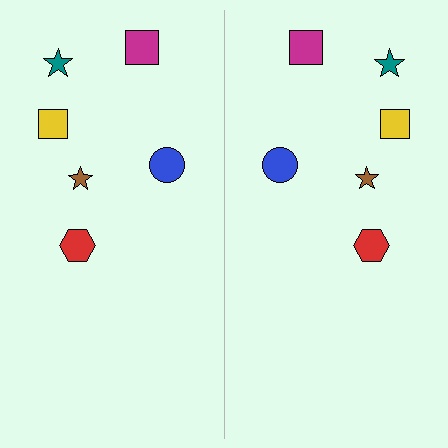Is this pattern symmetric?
Yes, this pattern has bilateral (reflection) symmetry.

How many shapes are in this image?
There are 12 shapes in this image.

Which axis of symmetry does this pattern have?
The pattern has a vertical axis of symmetry running through the center of the image.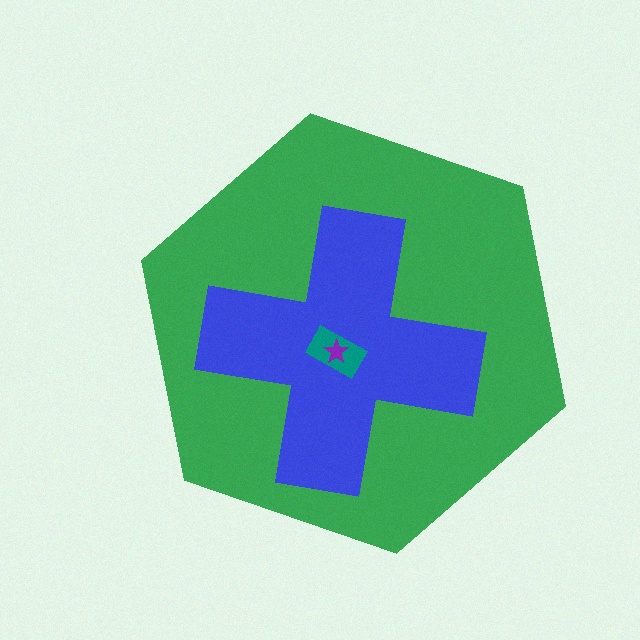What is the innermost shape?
The purple star.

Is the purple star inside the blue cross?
Yes.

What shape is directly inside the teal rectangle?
The purple star.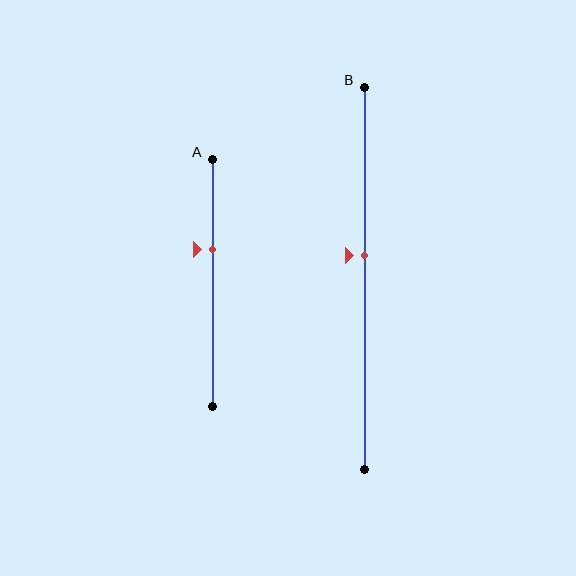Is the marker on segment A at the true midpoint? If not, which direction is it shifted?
No, the marker on segment A is shifted upward by about 14% of the segment length.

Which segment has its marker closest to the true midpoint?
Segment B has its marker closest to the true midpoint.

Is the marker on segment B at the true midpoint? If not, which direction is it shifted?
No, the marker on segment B is shifted upward by about 6% of the segment length.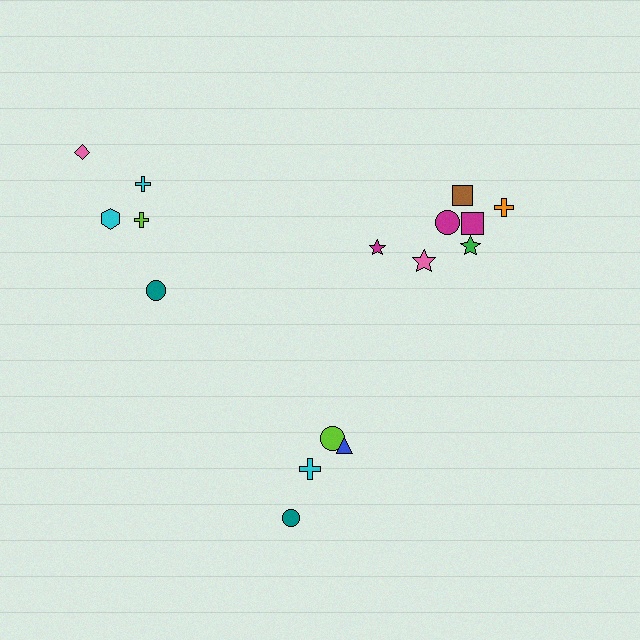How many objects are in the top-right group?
There are 7 objects.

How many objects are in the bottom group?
There are 4 objects.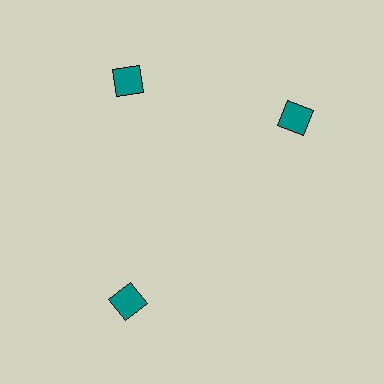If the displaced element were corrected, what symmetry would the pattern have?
It would have 3-fold rotational symmetry — the pattern would map onto itself every 120 degrees.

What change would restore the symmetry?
The symmetry would be restored by rotating it back into even spacing with its neighbors so that all 3 squares sit at equal angles and equal distance from the center.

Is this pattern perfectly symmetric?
No. The 3 teal squares are arranged in a ring, but one element near the 3 o'clock position is rotated out of alignment along the ring, breaking the 3-fold rotational symmetry.